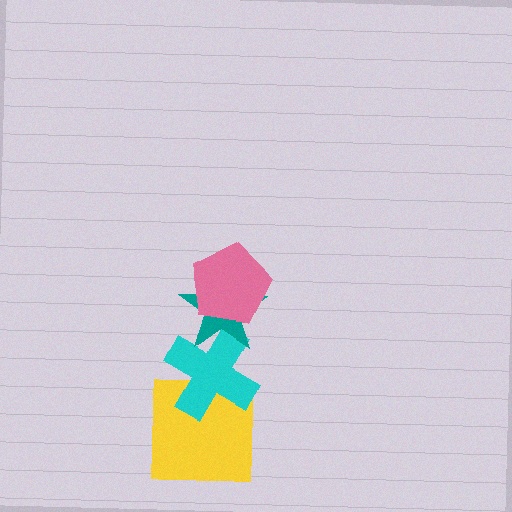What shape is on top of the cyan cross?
The teal star is on top of the cyan cross.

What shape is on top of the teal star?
The pink pentagon is on top of the teal star.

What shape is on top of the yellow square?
The cyan cross is on top of the yellow square.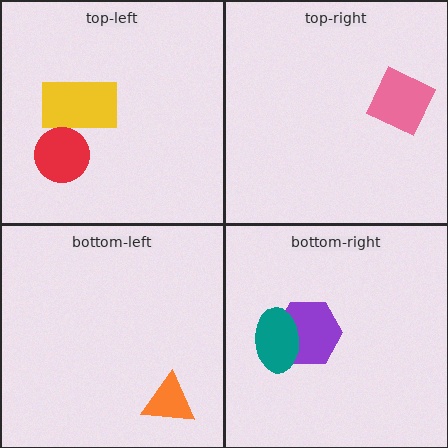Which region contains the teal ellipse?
The bottom-right region.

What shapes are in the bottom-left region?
The orange triangle.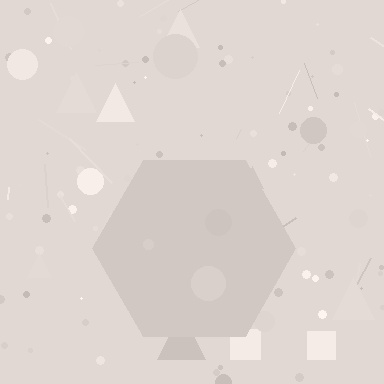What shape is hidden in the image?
A hexagon is hidden in the image.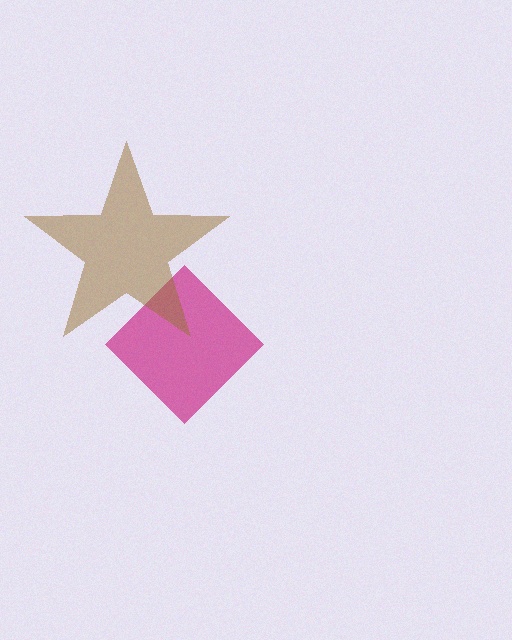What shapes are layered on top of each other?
The layered shapes are: a magenta diamond, a brown star.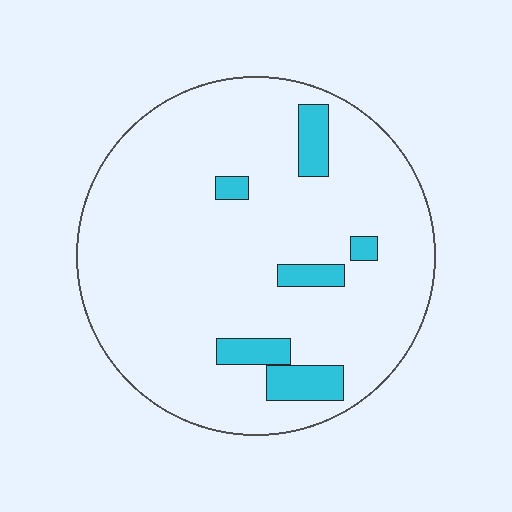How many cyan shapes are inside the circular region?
6.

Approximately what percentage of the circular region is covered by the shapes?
Approximately 10%.